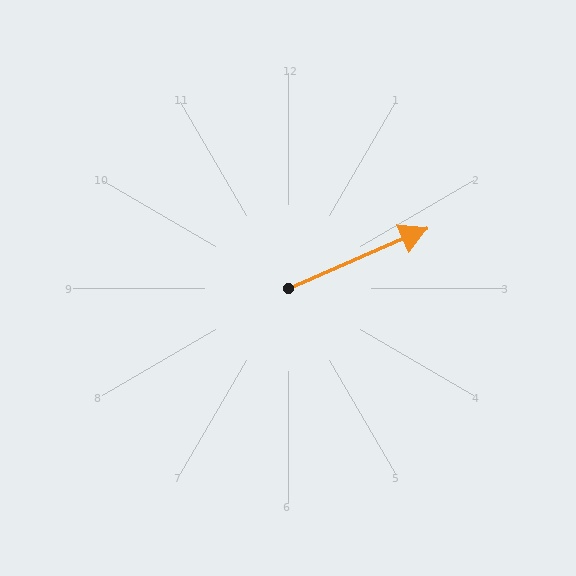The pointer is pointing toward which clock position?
Roughly 2 o'clock.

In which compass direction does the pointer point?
Northeast.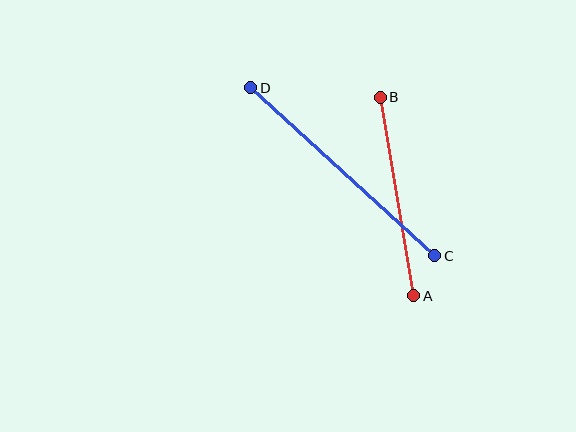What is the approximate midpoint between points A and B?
The midpoint is at approximately (397, 196) pixels.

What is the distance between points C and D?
The distance is approximately 249 pixels.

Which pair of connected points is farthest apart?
Points C and D are farthest apart.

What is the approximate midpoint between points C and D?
The midpoint is at approximately (343, 172) pixels.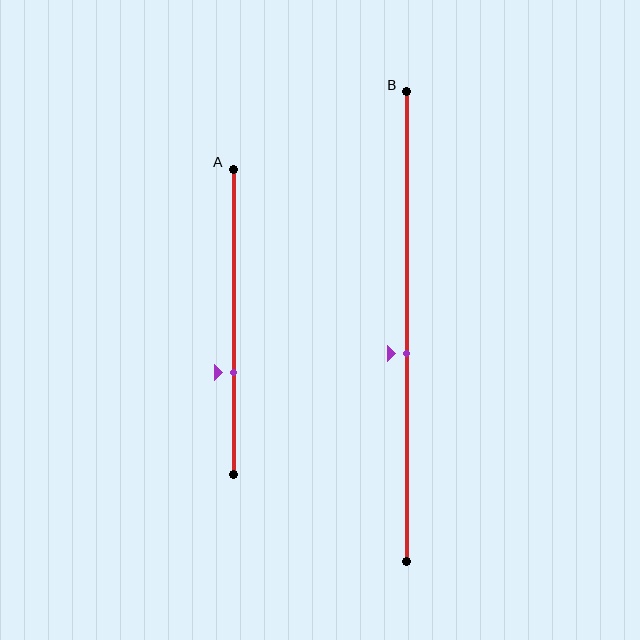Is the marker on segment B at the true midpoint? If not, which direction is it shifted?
No, the marker on segment B is shifted downward by about 6% of the segment length.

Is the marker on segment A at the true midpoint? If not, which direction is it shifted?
No, the marker on segment A is shifted downward by about 17% of the segment length.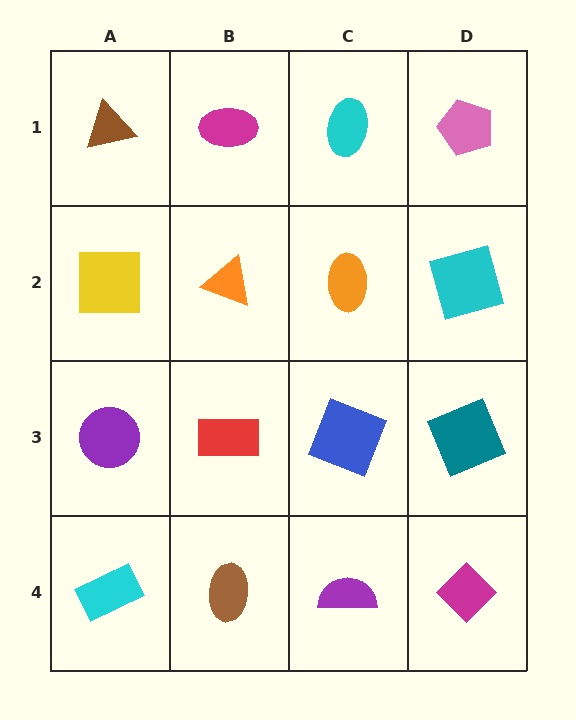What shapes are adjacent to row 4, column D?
A teal square (row 3, column D), a purple semicircle (row 4, column C).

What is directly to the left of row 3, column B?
A purple circle.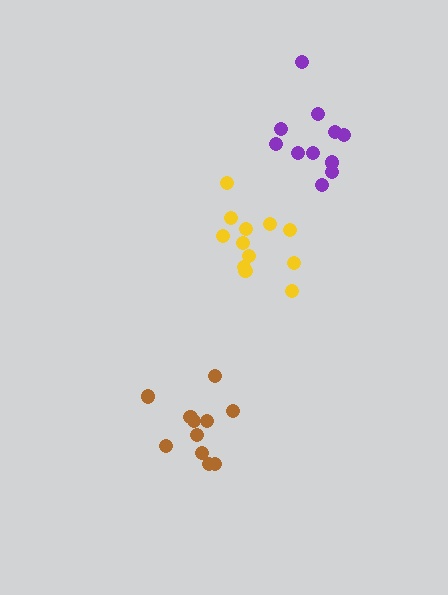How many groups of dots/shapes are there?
There are 3 groups.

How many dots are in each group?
Group 1: 12 dots, Group 2: 11 dots, Group 3: 11 dots (34 total).